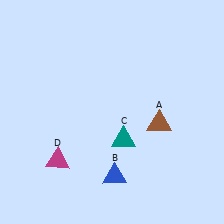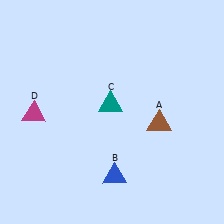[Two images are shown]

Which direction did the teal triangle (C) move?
The teal triangle (C) moved up.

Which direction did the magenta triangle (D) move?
The magenta triangle (D) moved up.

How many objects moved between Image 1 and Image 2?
2 objects moved between the two images.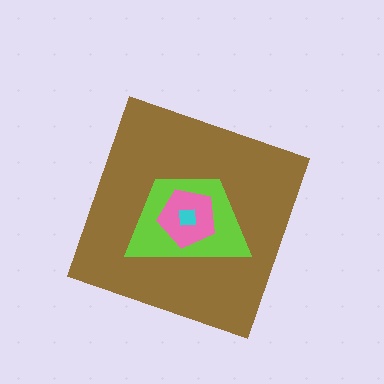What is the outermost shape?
The brown diamond.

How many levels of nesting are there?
4.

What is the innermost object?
The cyan square.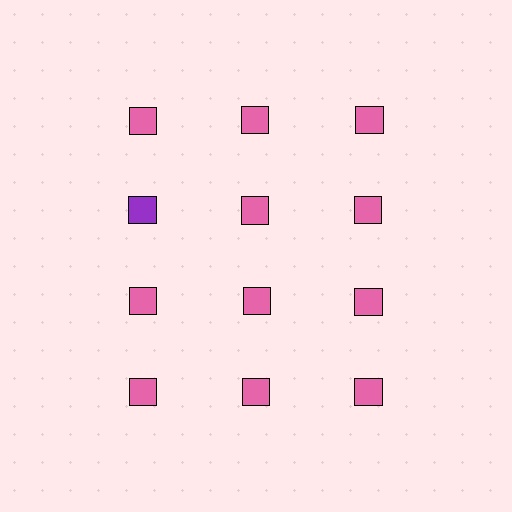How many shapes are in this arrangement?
There are 12 shapes arranged in a grid pattern.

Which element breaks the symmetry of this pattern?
The purple square in the second row, leftmost column breaks the symmetry. All other shapes are pink squares.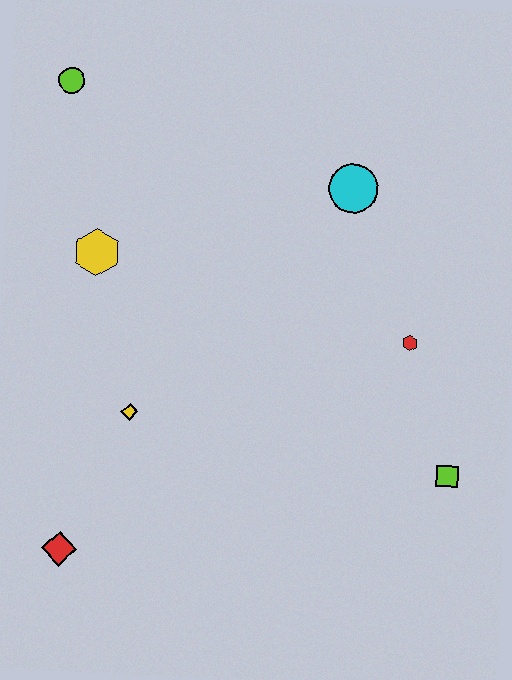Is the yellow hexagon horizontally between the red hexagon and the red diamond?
Yes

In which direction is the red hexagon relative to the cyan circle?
The red hexagon is below the cyan circle.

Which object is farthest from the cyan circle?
The red diamond is farthest from the cyan circle.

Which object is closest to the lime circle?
The yellow hexagon is closest to the lime circle.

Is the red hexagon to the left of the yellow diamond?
No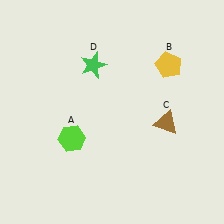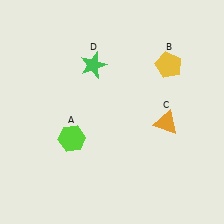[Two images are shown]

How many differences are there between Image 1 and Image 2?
There is 1 difference between the two images.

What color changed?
The triangle (C) changed from brown in Image 1 to orange in Image 2.